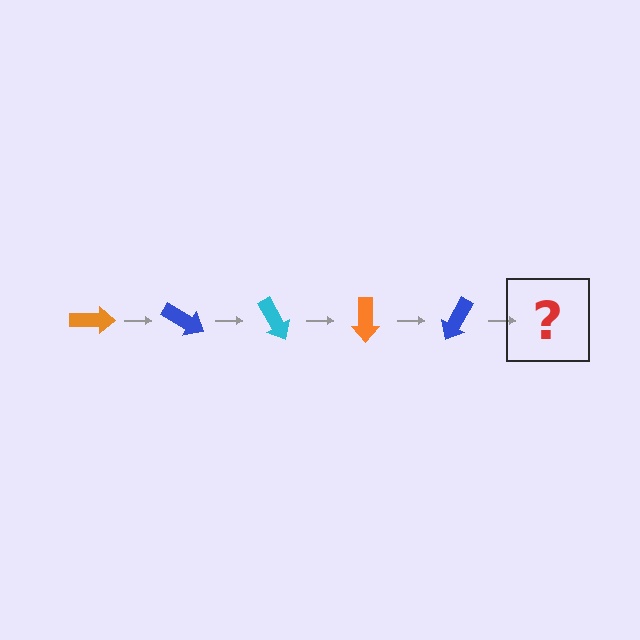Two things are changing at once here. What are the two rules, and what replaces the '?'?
The two rules are that it rotates 30 degrees each step and the color cycles through orange, blue, and cyan. The '?' should be a cyan arrow, rotated 150 degrees from the start.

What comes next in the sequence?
The next element should be a cyan arrow, rotated 150 degrees from the start.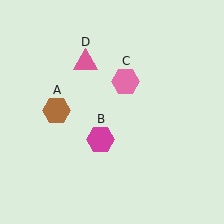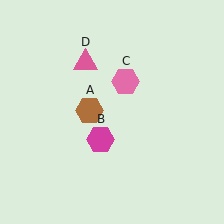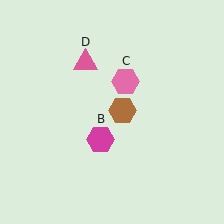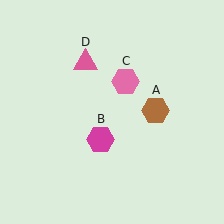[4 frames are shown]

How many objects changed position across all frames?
1 object changed position: brown hexagon (object A).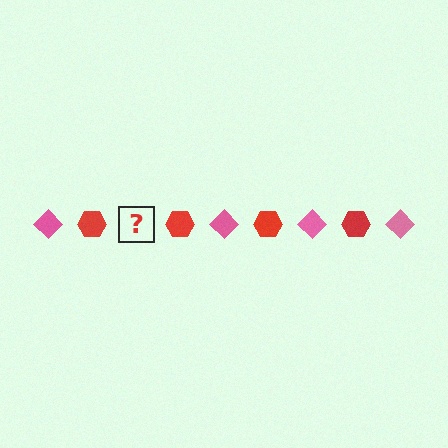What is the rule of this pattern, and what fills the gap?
The rule is that the pattern alternates between pink diamond and red hexagon. The gap should be filled with a pink diamond.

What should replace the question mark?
The question mark should be replaced with a pink diamond.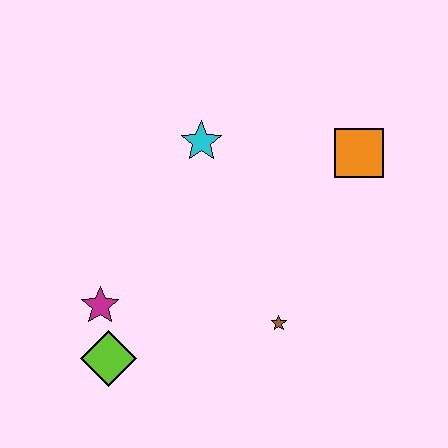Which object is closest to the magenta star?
The lime diamond is closest to the magenta star.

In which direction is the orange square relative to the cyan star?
The orange square is to the right of the cyan star.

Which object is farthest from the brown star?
The cyan star is farthest from the brown star.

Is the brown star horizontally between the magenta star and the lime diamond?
No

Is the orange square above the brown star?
Yes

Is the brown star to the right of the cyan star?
Yes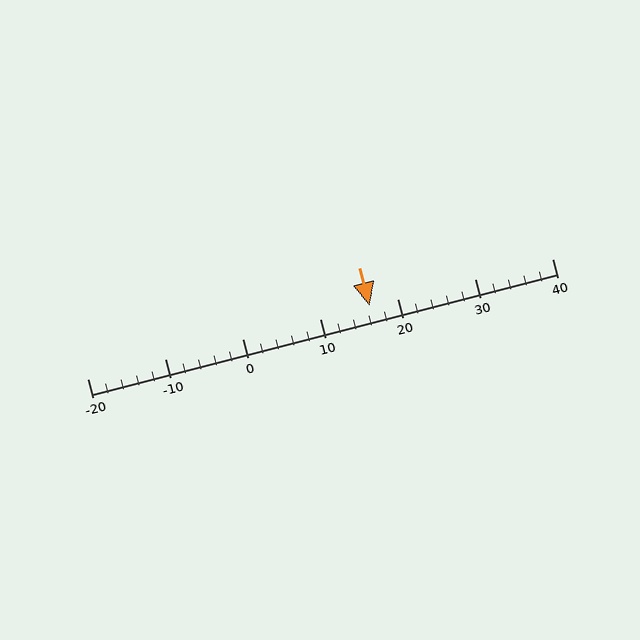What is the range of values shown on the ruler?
The ruler shows values from -20 to 40.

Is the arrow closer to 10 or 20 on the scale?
The arrow is closer to 20.